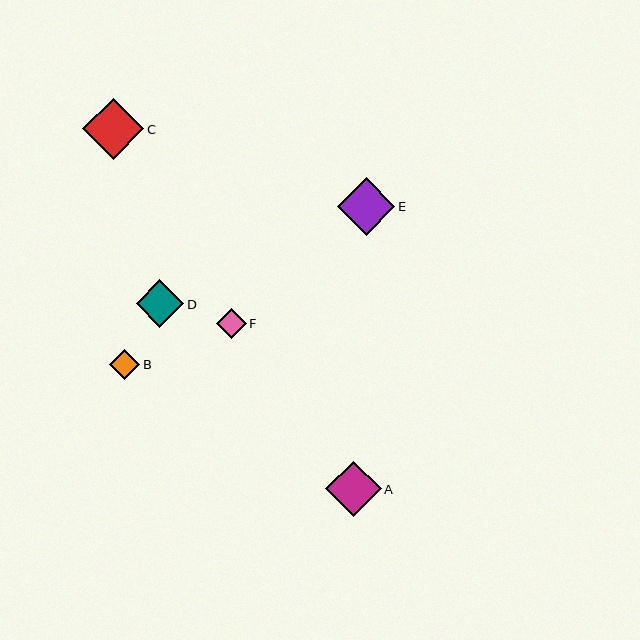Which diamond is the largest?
Diamond C is the largest with a size of approximately 61 pixels.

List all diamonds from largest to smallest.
From largest to smallest: C, E, A, D, F, B.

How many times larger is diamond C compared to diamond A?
Diamond C is approximately 1.1 times the size of diamond A.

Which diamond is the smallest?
Diamond B is the smallest with a size of approximately 30 pixels.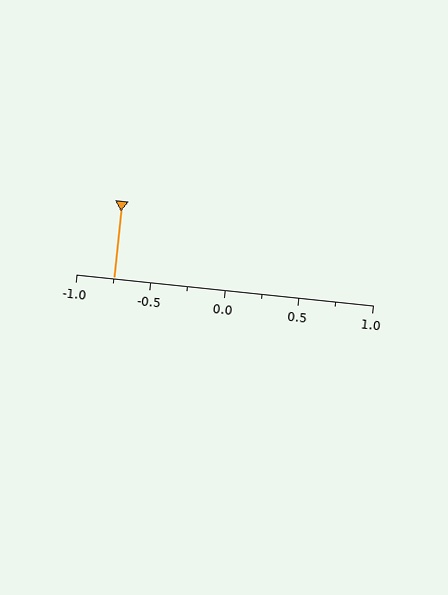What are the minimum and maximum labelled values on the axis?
The axis runs from -1.0 to 1.0.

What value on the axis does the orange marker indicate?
The marker indicates approximately -0.75.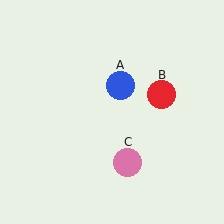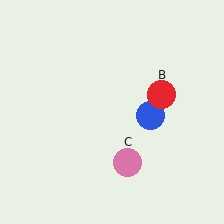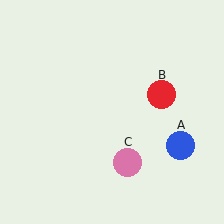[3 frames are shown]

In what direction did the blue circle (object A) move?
The blue circle (object A) moved down and to the right.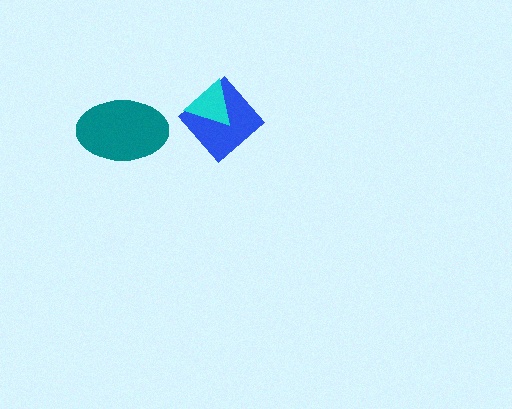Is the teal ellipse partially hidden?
No, no other shape covers it.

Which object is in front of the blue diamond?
The cyan triangle is in front of the blue diamond.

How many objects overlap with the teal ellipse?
0 objects overlap with the teal ellipse.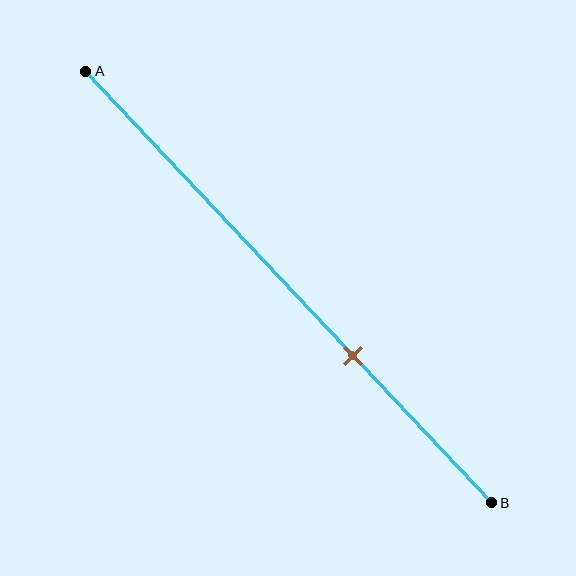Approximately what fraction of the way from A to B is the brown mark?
The brown mark is approximately 65% of the way from A to B.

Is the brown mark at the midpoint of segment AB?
No, the mark is at about 65% from A, not at the 50% midpoint.